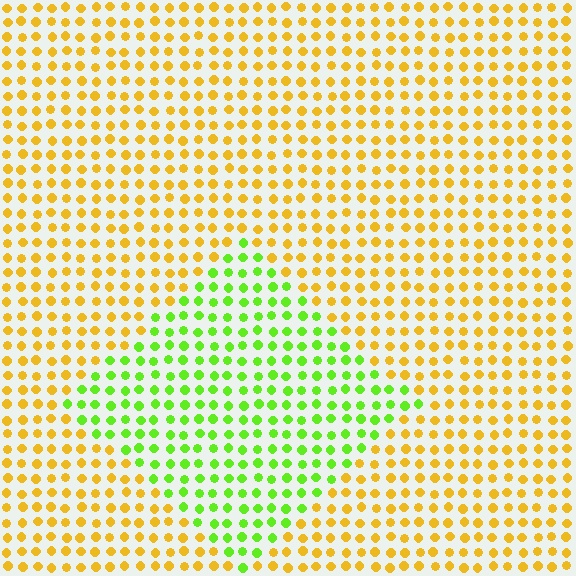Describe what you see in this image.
The image is filled with small yellow elements in a uniform arrangement. A diamond-shaped region is visible where the elements are tinted to a slightly different hue, forming a subtle color boundary.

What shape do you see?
I see a diamond.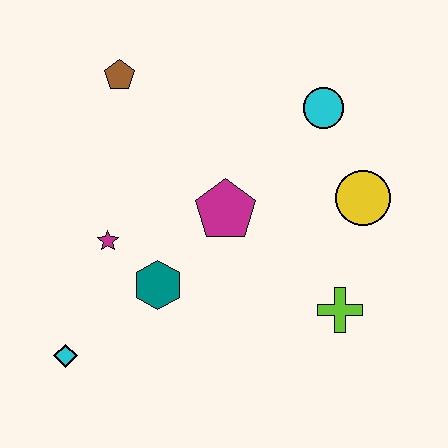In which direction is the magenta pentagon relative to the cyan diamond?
The magenta pentagon is to the right of the cyan diamond.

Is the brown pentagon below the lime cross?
No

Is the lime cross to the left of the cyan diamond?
No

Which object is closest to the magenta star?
The teal hexagon is closest to the magenta star.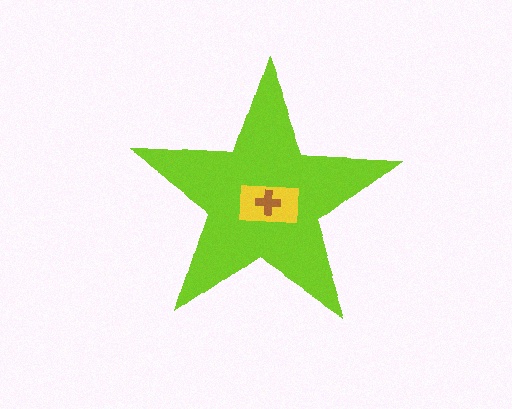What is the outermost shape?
The lime star.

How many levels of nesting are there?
3.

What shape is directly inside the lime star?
The yellow rectangle.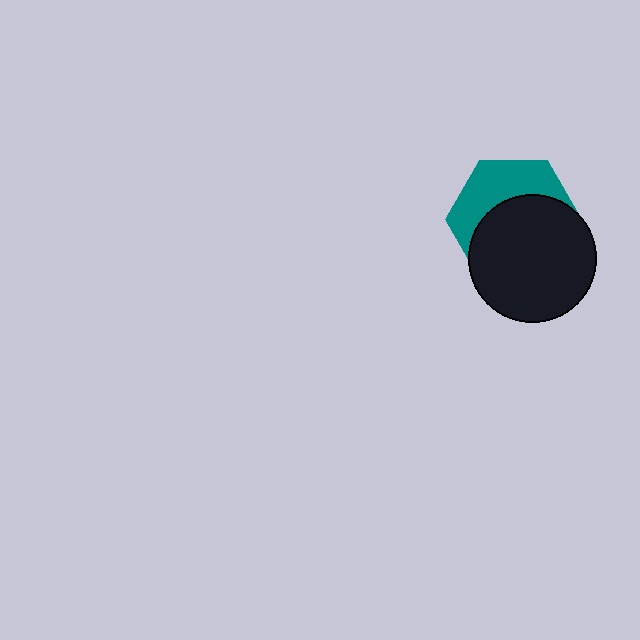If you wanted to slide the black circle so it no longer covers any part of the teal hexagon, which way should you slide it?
Slide it down — that is the most direct way to separate the two shapes.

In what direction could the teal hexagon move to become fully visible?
The teal hexagon could move up. That would shift it out from behind the black circle entirely.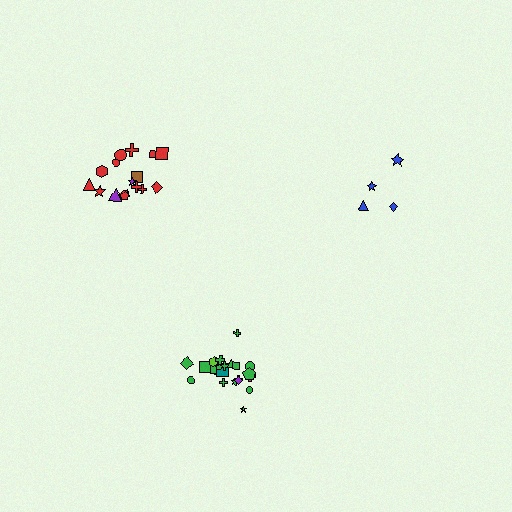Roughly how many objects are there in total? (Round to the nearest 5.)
Roughly 45 objects in total.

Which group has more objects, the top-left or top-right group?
The top-left group.